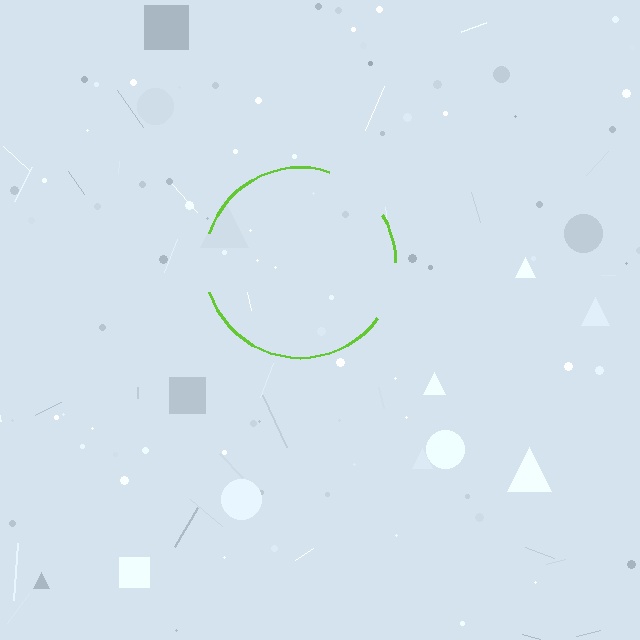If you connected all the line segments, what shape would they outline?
They would outline a circle.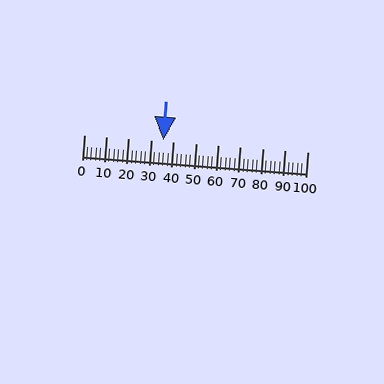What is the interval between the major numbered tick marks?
The major tick marks are spaced 10 units apart.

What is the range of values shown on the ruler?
The ruler shows values from 0 to 100.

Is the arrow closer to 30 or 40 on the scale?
The arrow is closer to 40.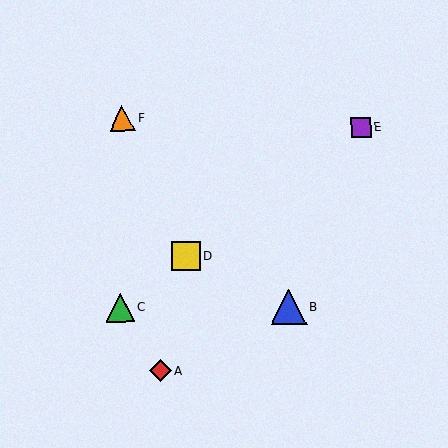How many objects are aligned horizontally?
2 objects (B, C) are aligned horizontally.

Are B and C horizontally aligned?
Yes, both are at y≈307.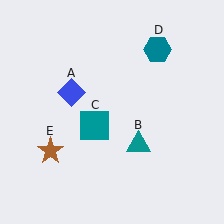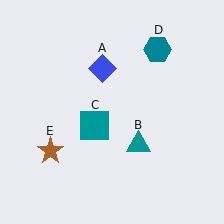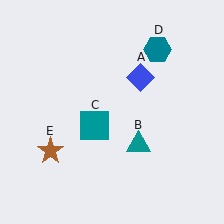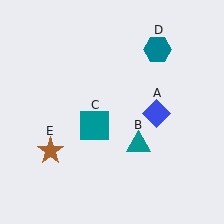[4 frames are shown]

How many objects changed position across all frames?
1 object changed position: blue diamond (object A).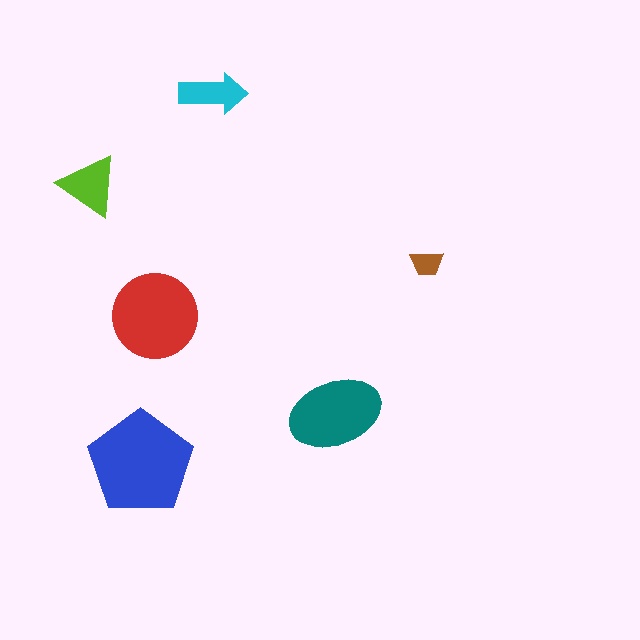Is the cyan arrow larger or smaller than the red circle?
Smaller.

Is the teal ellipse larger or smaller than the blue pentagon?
Smaller.